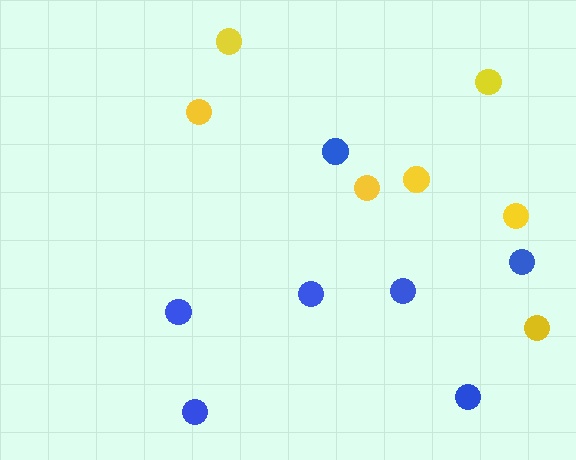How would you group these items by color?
There are 2 groups: one group of yellow circles (7) and one group of blue circles (7).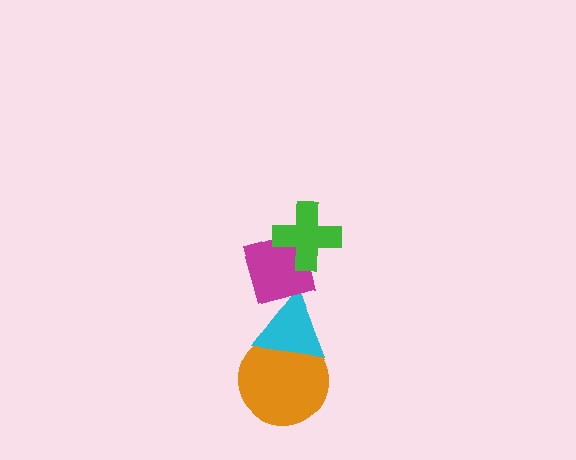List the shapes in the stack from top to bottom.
From top to bottom: the green cross, the magenta diamond, the cyan triangle, the orange circle.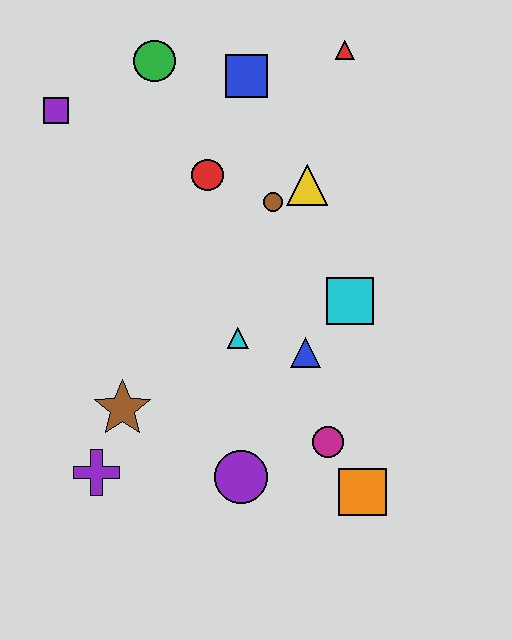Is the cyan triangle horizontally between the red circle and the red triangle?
Yes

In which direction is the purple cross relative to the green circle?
The purple cross is below the green circle.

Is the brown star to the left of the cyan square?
Yes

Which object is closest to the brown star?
The purple cross is closest to the brown star.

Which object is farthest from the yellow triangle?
The purple cross is farthest from the yellow triangle.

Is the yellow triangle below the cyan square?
No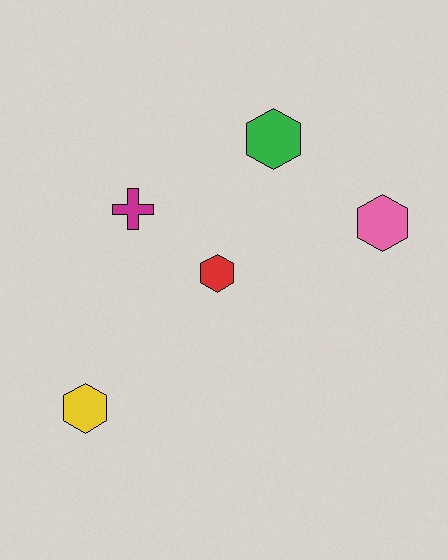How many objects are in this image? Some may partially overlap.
There are 5 objects.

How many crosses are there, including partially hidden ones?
There is 1 cross.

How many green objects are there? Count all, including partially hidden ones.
There is 1 green object.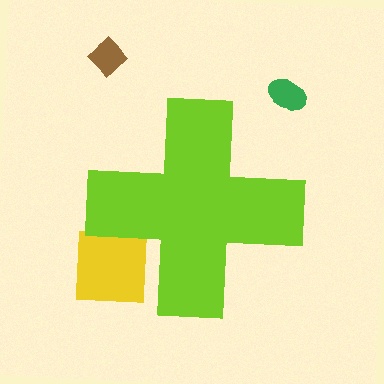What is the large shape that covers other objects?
A lime cross.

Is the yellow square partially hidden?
Yes, the yellow square is partially hidden behind the lime cross.